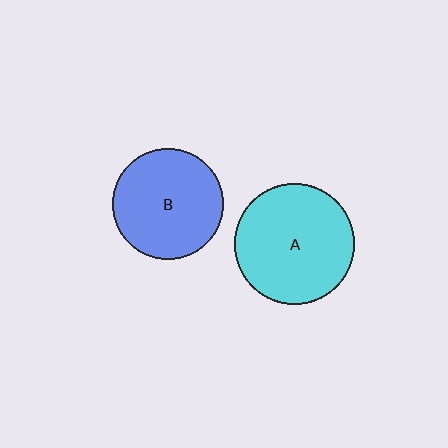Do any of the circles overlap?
No, none of the circles overlap.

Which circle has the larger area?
Circle A (cyan).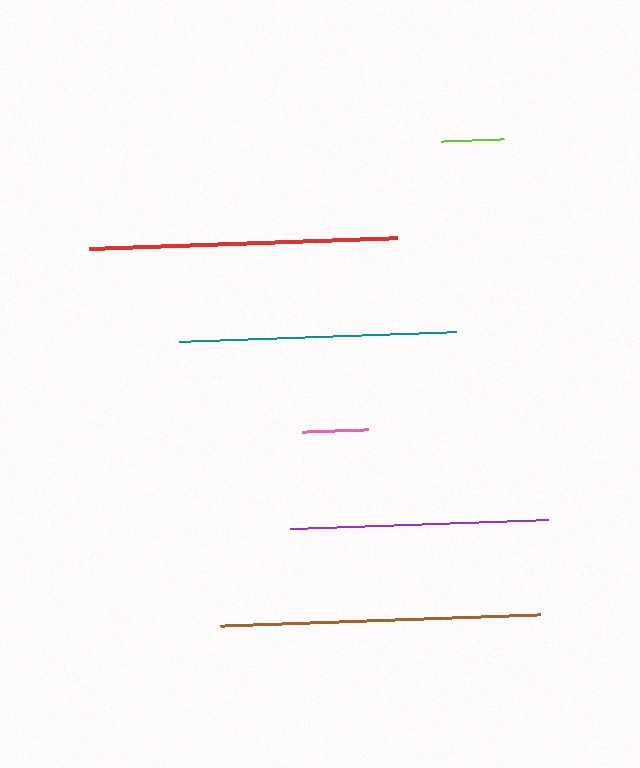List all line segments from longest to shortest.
From longest to shortest: brown, red, teal, purple, pink, lime.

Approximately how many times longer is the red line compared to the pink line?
The red line is approximately 4.6 times the length of the pink line.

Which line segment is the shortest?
The lime line is the shortest at approximately 63 pixels.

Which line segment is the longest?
The brown line is the longest at approximately 320 pixels.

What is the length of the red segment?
The red segment is approximately 308 pixels long.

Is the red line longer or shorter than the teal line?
The red line is longer than the teal line.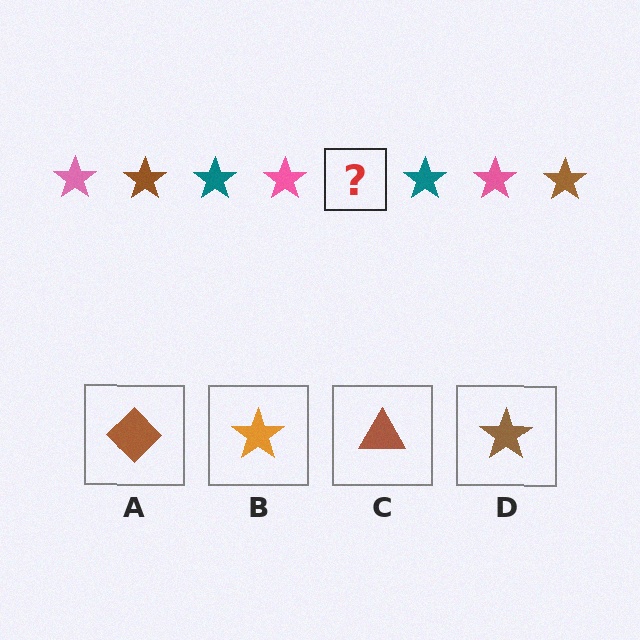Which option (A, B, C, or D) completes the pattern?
D.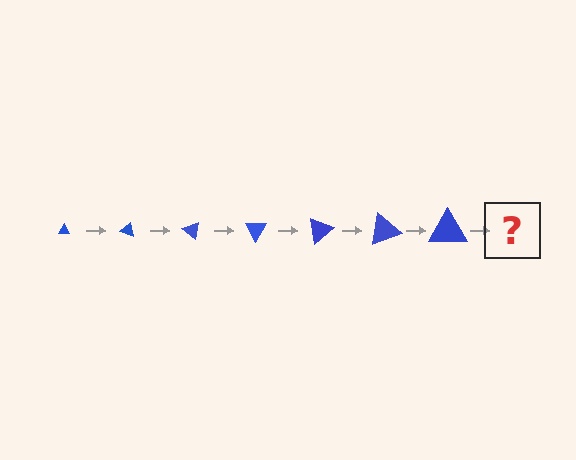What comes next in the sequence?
The next element should be a triangle, larger than the previous one and rotated 140 degrees from the start.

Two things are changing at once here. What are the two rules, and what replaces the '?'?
The two rules are that the triangle grows larger each step and it rotates 20 degrees each step. The '?' should be a triangle, larger than the previous one and rotated 140 degrees from the start.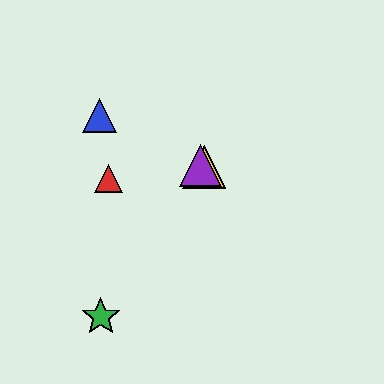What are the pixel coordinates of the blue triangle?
The blue triangle is at (100, 115).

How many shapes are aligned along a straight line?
3 shapes (the blue triangle, the yellow triangle, the purple triangle) are aligned along a straight line.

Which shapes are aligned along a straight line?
The blue triangle, the yellow triangle, the purple triangle are aligned along a straight line.